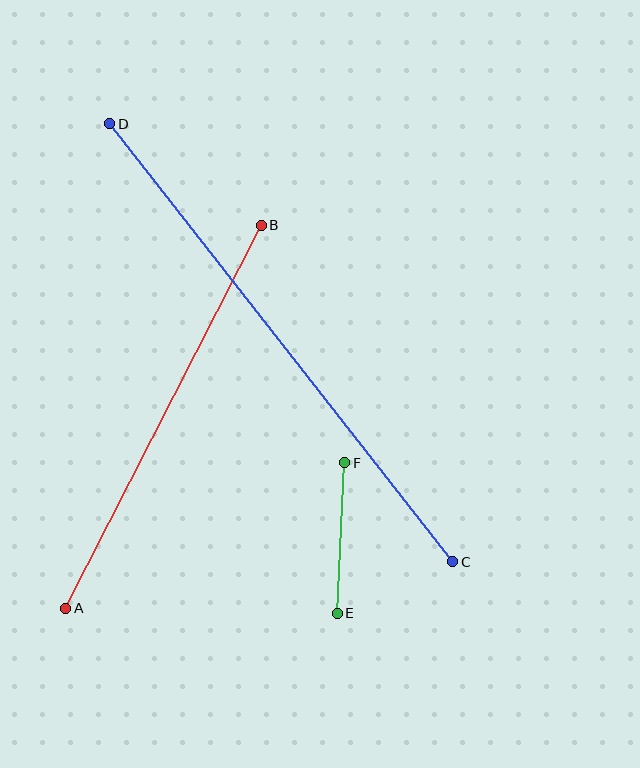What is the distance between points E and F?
The distance is approximately 151 pixels.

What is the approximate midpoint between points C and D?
The midpoint is at approximately (281, 343) pixels.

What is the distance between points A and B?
The distance is approximately 430 pixels.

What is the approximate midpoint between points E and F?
The midpoint is at approximately (341, 538) pixels.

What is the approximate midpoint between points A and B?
The midpoint is at approximately (164, 417) pixels.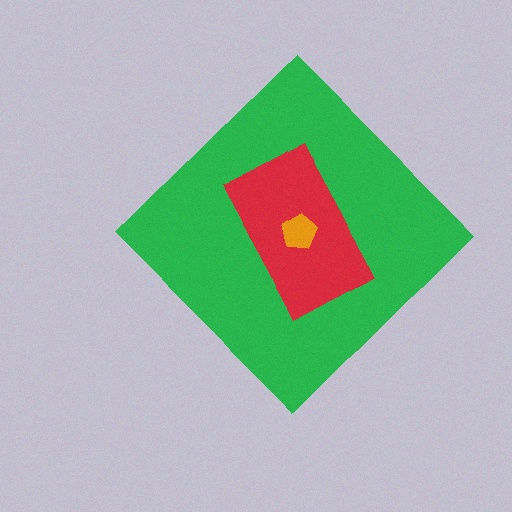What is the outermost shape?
The green diamond.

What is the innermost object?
The orange pentagon.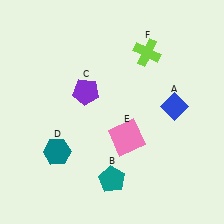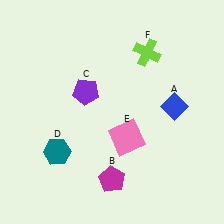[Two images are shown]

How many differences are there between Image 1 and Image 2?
There is 1 difference between the two images.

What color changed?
The pentagon (B) changed from teal in Image 1 to magenta in Image 2.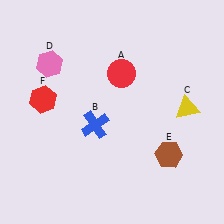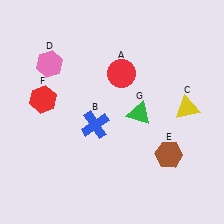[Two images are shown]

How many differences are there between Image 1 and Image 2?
There is 1 difference between the two images.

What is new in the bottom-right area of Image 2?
A green triangle (G) was added in the bottom-right area of Image 2.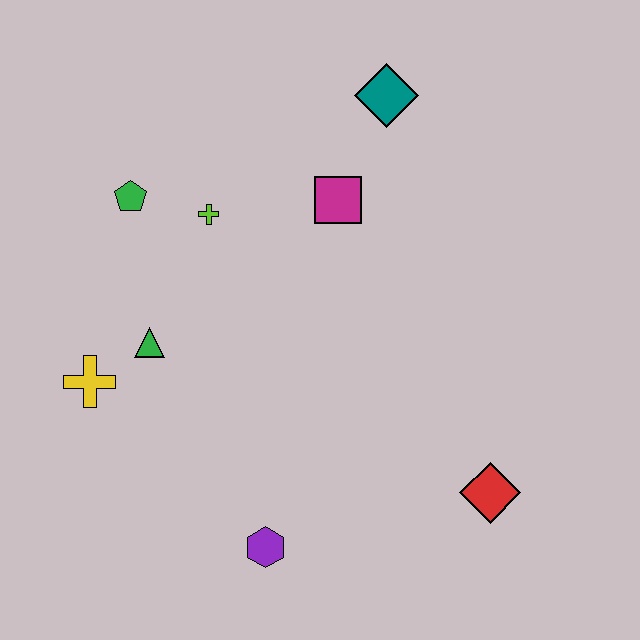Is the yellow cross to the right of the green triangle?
No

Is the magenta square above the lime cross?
Yes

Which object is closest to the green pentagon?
The lime cross is closest to the green pentagon.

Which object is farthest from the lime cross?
The red diamond is farthest from the lime cross.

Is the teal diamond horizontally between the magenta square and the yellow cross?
No